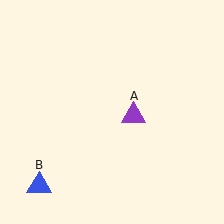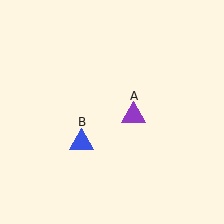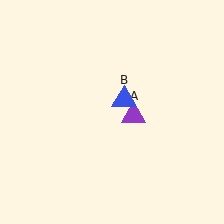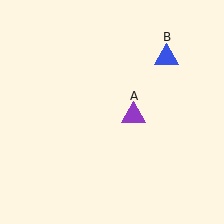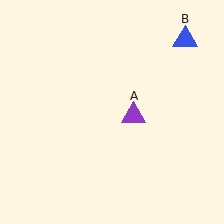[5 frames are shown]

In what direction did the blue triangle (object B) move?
The blue triangle (object B) moved up and to the right.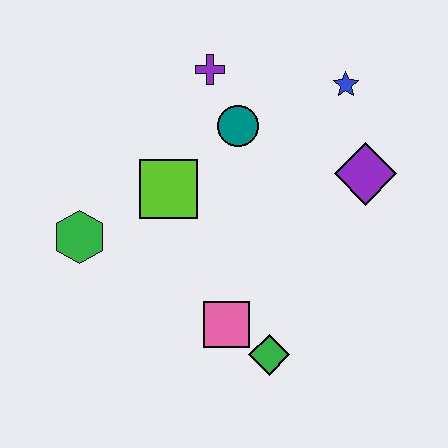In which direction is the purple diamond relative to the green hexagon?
The purple diamond is to the right of the green hexagon.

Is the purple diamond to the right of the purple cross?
Yes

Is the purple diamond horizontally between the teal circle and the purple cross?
No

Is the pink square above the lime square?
No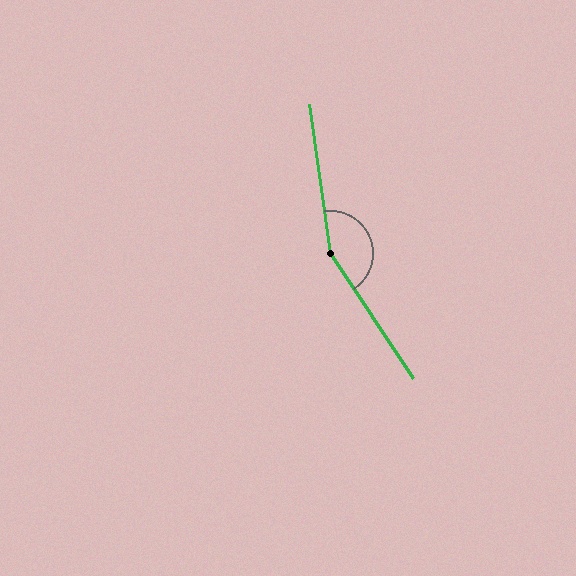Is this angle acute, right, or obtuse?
It is obtuse.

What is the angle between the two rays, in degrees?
Approximately 155 degrees.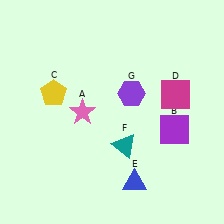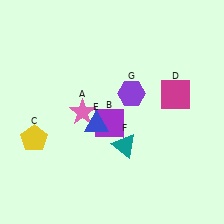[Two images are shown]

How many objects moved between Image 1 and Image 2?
3 objects moved between the two images.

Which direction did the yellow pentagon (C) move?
The yellow pentagon (C) moved down.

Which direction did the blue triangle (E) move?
The blue triangle (E) moved up.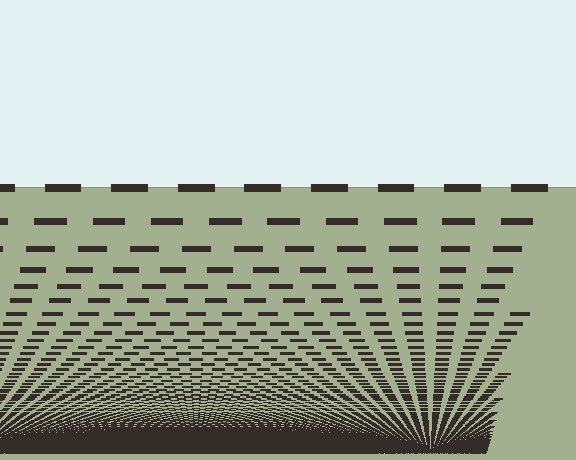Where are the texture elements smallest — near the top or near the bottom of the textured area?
Near the bottom.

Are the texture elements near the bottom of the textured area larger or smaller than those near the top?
Smaller. The gradient is inverted — elements near the bottom are smaller and denser.